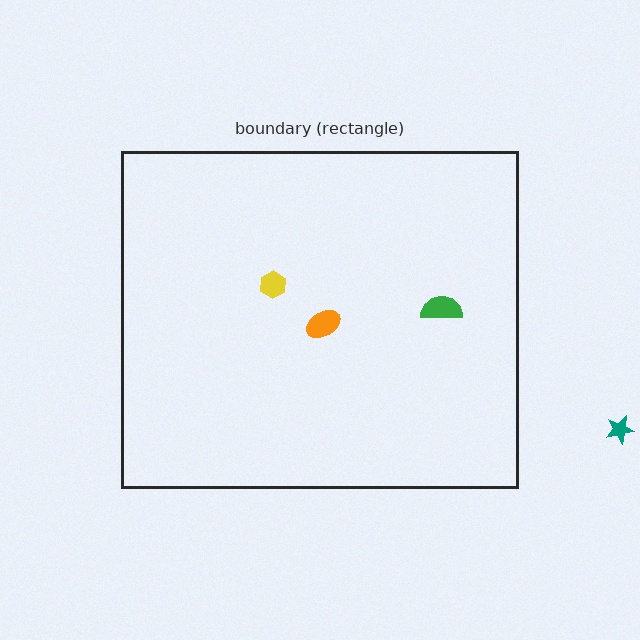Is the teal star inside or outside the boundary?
Outside.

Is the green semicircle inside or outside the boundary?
Inside.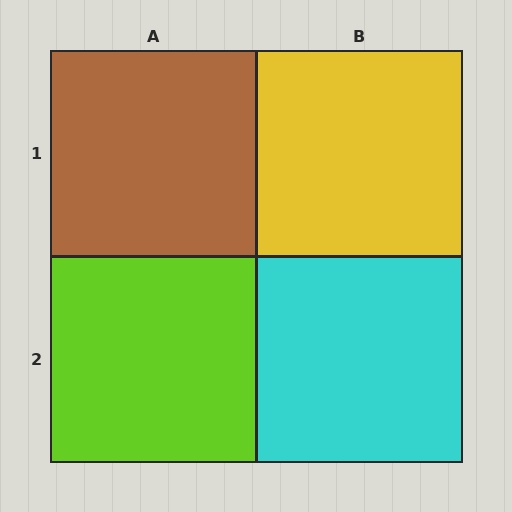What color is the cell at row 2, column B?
Cyan.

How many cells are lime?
1 cell is lime.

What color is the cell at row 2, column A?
Lime.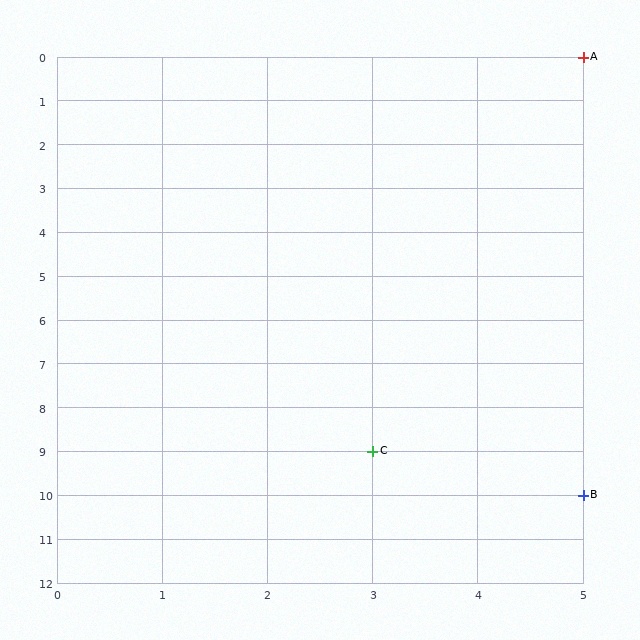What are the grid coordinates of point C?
Point C is at grid coordinates (3, 9).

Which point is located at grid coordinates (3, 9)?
Point C is at (3, 9).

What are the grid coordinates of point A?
Point A is at grid coordinates (5, 0).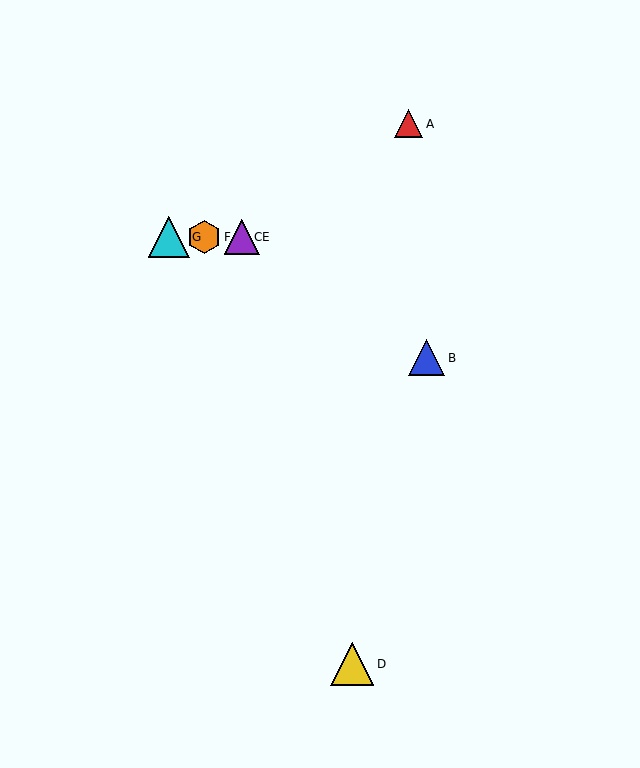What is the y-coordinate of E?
Object E is at y≈237.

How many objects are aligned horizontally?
4 objects (C, E, F, G) are aligned horizontally.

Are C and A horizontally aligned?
No, C is at y≈237 and A is at y≈124.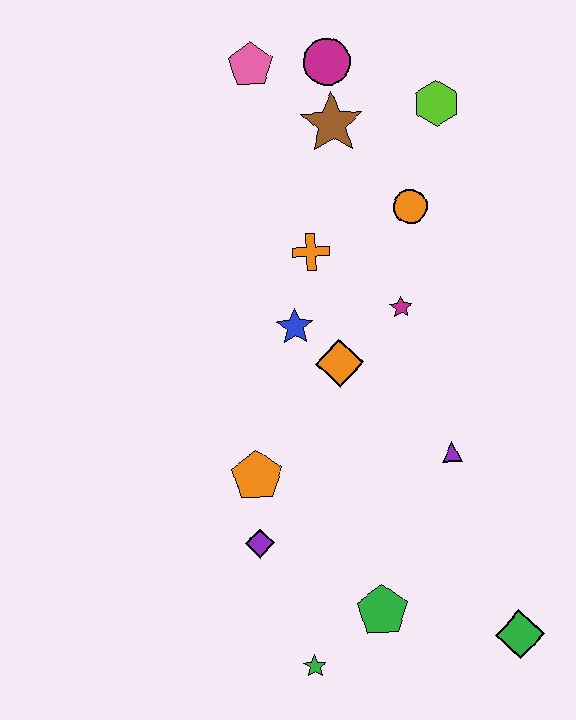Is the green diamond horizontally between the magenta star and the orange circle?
No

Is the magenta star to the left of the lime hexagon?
Yes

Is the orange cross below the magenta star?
No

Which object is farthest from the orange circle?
The green star is farthest from the orange circle.